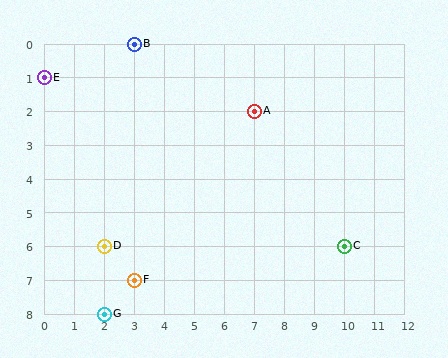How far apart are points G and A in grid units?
Points G and A are 5 columns and 6 rows apart (about 7.8 grid units diagonally).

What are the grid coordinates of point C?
Point C is at grid coordinates (10, 6).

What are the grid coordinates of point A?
Point A is at grid coordinates (7, 2).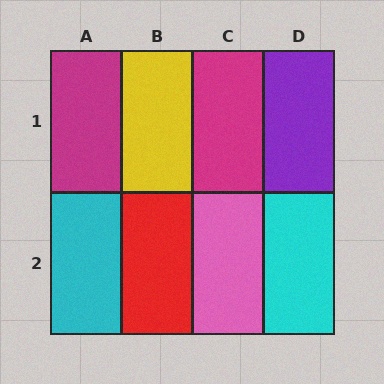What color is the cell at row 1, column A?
Magenta.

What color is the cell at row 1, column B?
Yellow.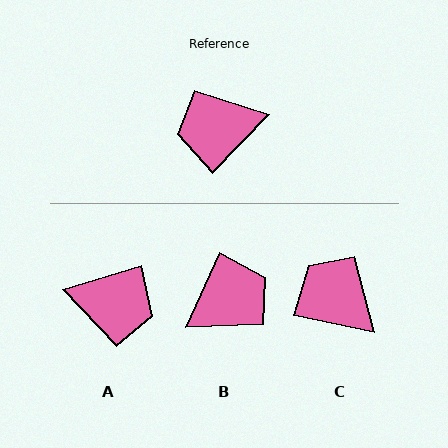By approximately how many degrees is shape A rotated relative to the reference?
Approximately 151 degrees counter-clockwise.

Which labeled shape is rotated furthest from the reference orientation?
B, about 161 degrees away.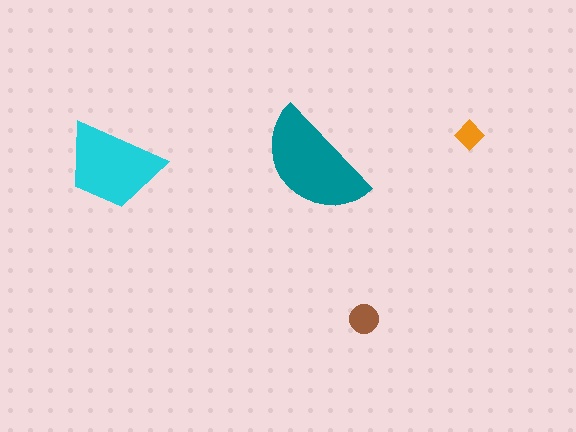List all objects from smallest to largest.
The orange diamond, the brown circle, the cyan trapezoid, the teal semicircle.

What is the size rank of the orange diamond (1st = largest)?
4th.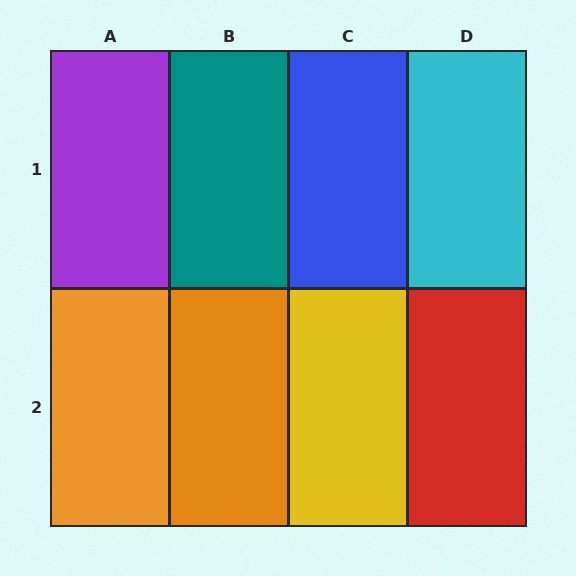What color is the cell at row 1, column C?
Blue.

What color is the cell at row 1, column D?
Cyan.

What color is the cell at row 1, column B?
Teal.